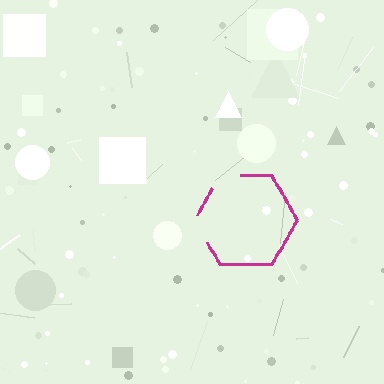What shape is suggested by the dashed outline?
The dashed outline suggests a hexagon.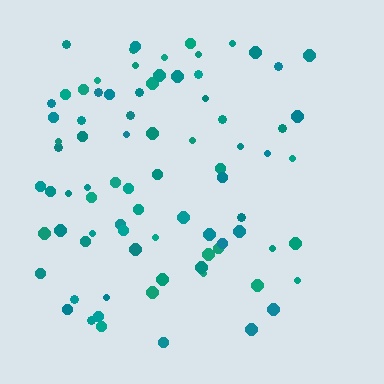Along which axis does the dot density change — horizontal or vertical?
Horizontal.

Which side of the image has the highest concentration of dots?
The left.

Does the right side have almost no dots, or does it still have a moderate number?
Still a moderate number, just noticeably fewer than the left.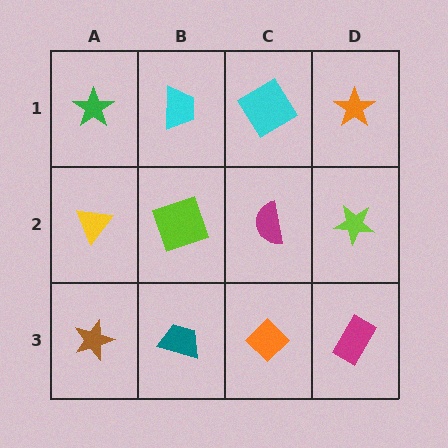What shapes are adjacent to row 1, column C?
A magenta semicircle (row 2, column C), a cyan trapezoid (row 1, column B), an orange star (row 1, column D).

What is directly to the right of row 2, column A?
A lime square.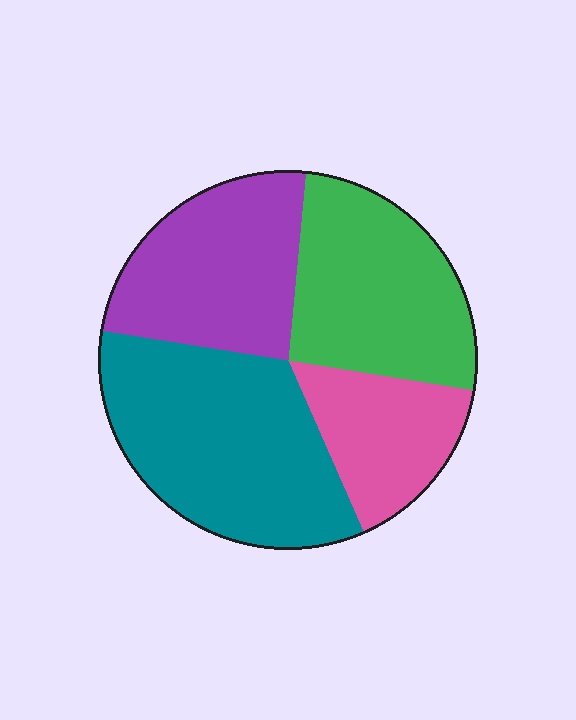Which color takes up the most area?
Teal, at roughly 35%.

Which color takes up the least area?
Pink, at roughly 15%.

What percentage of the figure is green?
Green takes up between a quarter and a half of the figure.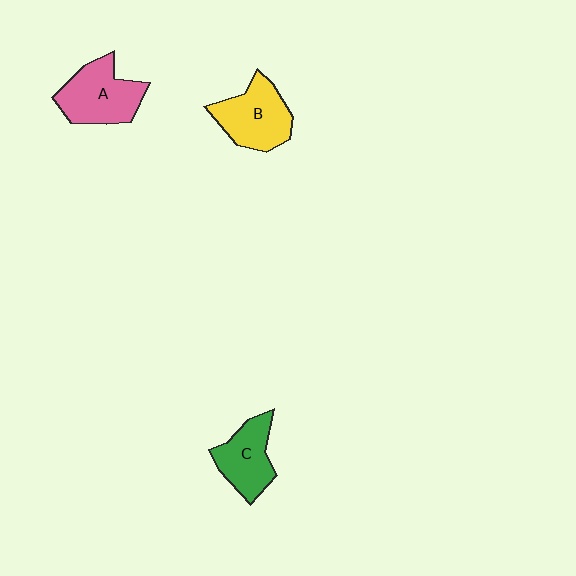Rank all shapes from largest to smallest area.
From largest to smallest: A (pink), B (yellow), C (green).